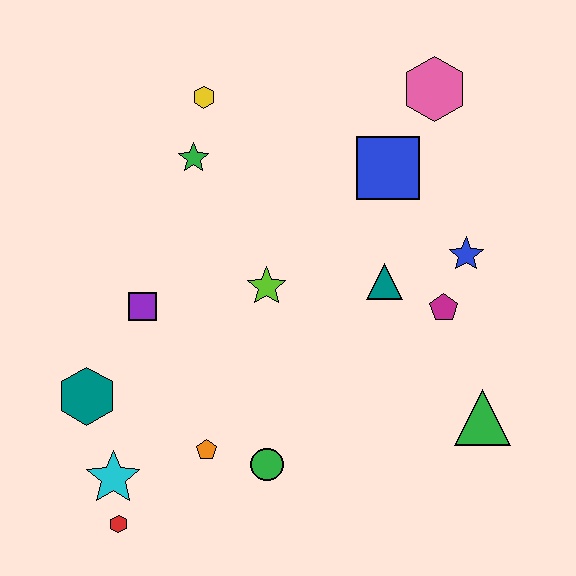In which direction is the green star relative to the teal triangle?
The green star is to the left of the teal triangle.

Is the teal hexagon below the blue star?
Yes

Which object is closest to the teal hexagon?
The cyan star is closest to the teal hexagon.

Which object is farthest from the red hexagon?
The pink hexagon is farthest from the red hexagon.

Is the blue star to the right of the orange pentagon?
Yes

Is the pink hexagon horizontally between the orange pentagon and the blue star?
Yes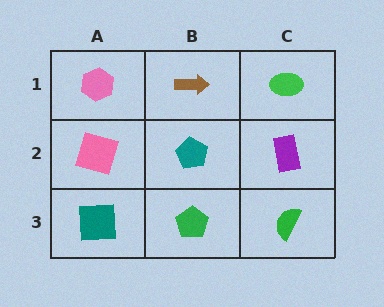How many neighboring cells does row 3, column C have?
2.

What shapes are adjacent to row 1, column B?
A teal pentagon (row 2, column B), a pink hexagon (row 1, column A), a green ellipse (row 1, column C).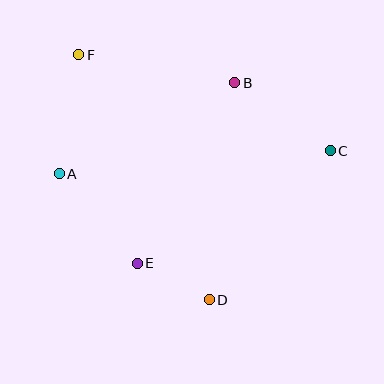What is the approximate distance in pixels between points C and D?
The distance between C and D is approximately 192 pixels.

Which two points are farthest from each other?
Points D and F are farthest from each other.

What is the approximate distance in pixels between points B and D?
The distance between B and D is approximately 218 pixels.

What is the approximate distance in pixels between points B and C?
The distance between B and C is approximately 117 pixels.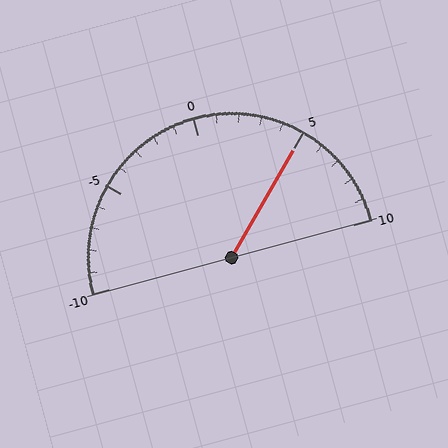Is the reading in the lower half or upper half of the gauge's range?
The reading is in the upper half of the range (-10 to 10).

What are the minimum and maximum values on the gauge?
The gauge ranges from -10 to 10.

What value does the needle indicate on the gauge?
The needle indicates approximately 5.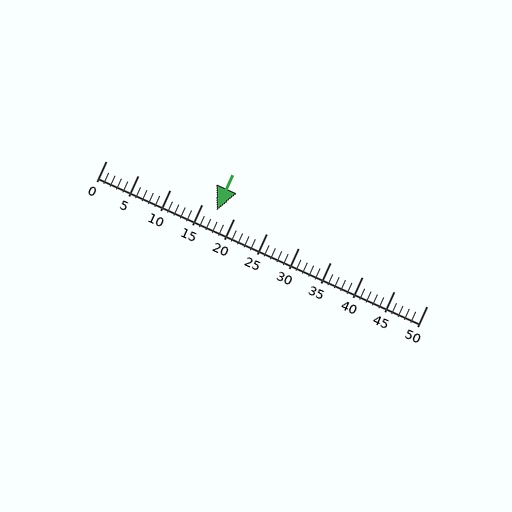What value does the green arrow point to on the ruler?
The green arrow points to approximately 17.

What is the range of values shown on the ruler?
The ruler shows values from 0 to 50.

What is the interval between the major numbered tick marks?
The major tick marks are spaced 5 units apart.